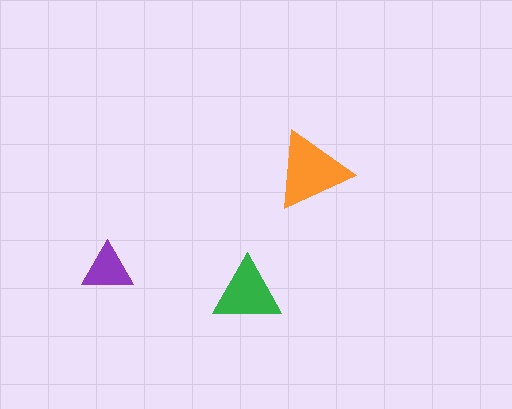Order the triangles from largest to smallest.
the orange one, the green one, the purple one.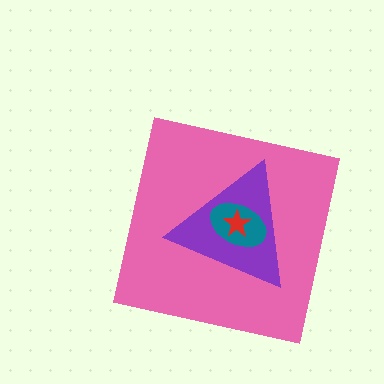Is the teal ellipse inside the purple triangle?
Yes.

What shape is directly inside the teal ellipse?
The red star.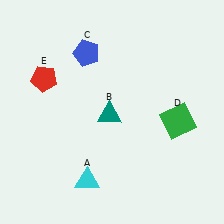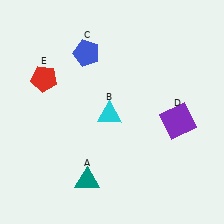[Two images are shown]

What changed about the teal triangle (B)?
In Image 1, B is teal. In Image 2, it changed to cyan.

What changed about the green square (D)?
In Image 1, D is green. In Image 2, it changed to purple.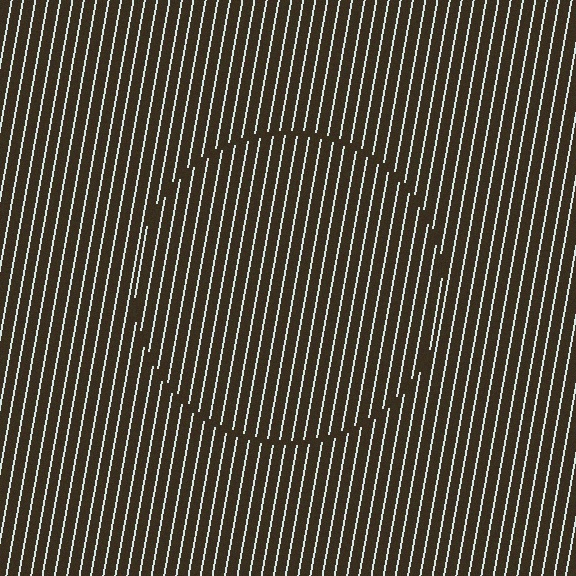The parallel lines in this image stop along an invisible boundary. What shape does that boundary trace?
An illusory circle. The interior of the shape contains the same grating, shifted by half a period — the contour is defined by the phase discontinuity where line-ends from the inner and outer gratings abut.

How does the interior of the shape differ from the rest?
The interior of the shape contains the same grating, shifted by half a period — the contour is defined by the phase discontinuity where line-ends from the inner and outer gratings abut.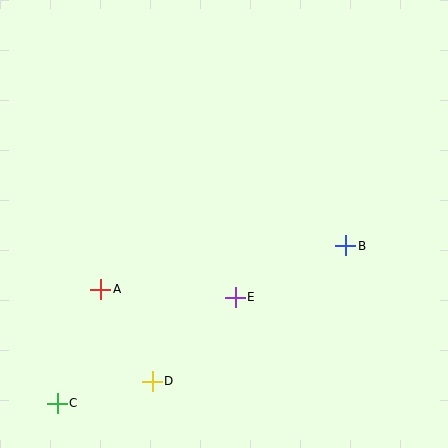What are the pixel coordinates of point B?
Point B is at (346, 246).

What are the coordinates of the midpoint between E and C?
The midpoint between E and C is at (146, 350).